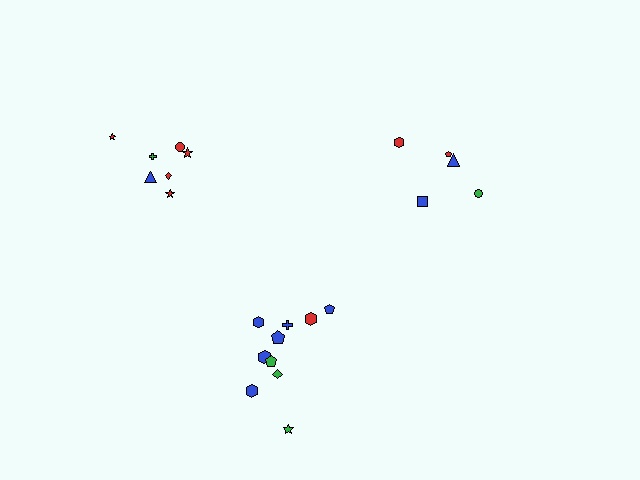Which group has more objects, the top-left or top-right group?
The top-left group.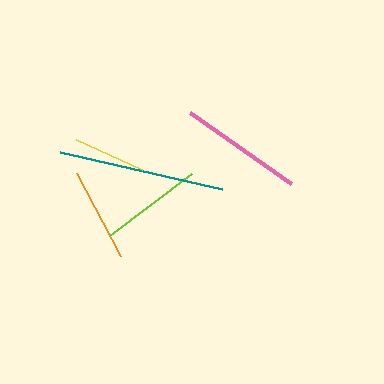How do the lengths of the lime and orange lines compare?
The lime and orange lines are approximately the same length.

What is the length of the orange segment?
The orange segment is approximately 94 pixels long.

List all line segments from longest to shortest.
From longest to shortest: teal, pink, lime, orange, yellow.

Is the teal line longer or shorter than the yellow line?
The teal line is longer than the yellow line.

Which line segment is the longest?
The teal line is the longest at approximately 166 pixels.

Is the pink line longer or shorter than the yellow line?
The pink line is longer than the yellow line.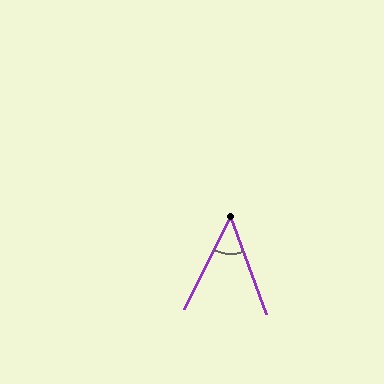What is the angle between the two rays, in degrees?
Approximately 47 degrees.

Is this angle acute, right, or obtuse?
It is acute.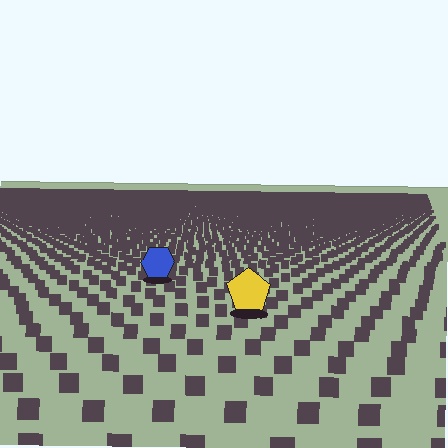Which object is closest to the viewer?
The yellow pentagon is closest. The texture marks near it are larger and more spread out.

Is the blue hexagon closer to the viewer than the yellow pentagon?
No. The yellow pentagon is closer — you can tell from the texture gradient: the ground texture is coarser near it.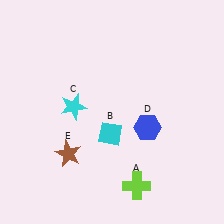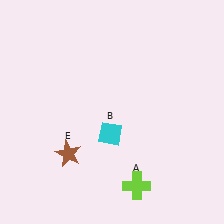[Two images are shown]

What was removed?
The blue hexagon (D), the cyan star (C) were removed in Image 2.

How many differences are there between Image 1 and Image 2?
There are 2 differences between the two images.